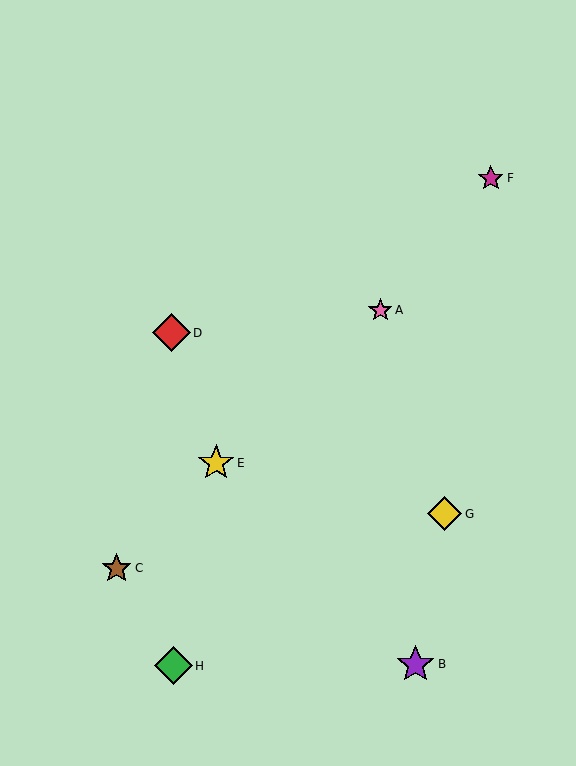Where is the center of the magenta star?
The center of the magenta star is at (491, 178).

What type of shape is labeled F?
Shape F is a magenta star.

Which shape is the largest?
The purple star (labeled B) is the largest.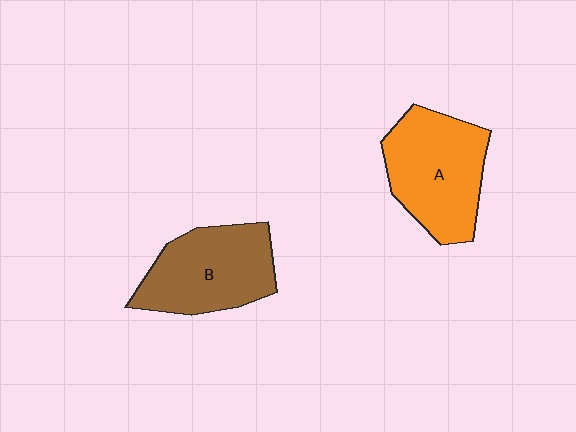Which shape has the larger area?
Shape A (orange).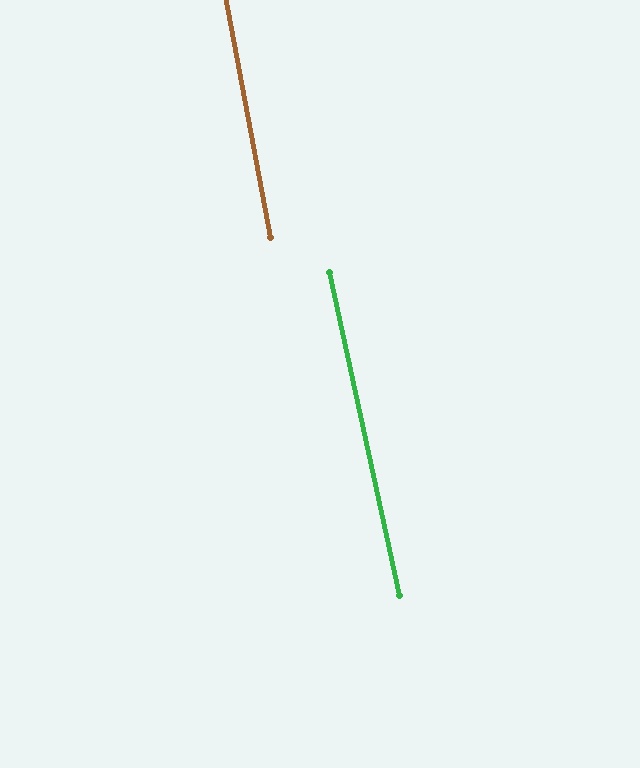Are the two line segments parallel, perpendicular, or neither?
Parallel — their directions differ by only 1.7°.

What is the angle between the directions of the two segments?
Approximately 2 degrees.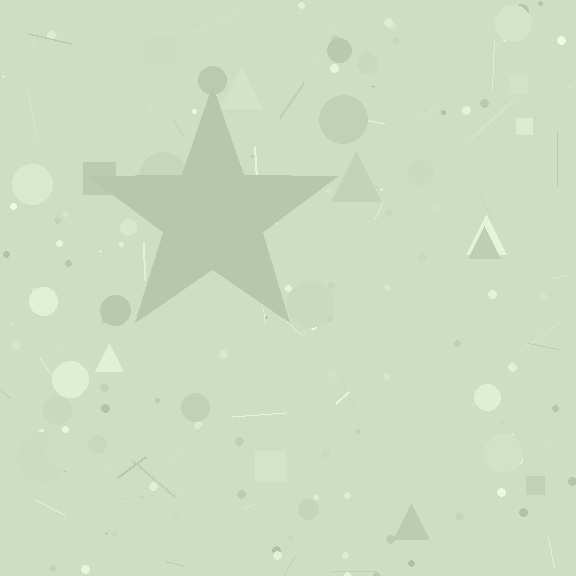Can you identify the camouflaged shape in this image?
The camouflaged shape is a star.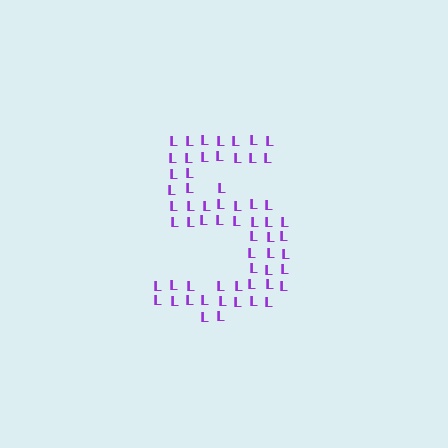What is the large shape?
The large shape is the digit 5.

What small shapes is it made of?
It is made of small letter L's.